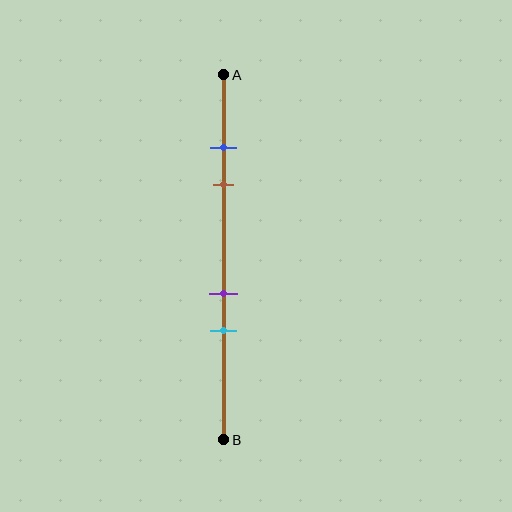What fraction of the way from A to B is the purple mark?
The purple mark is approximately 60% (0.6) of the way from A to B.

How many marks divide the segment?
There are 4 marks dividing the segment.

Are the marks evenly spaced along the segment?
No, the marks are not evenly spaced.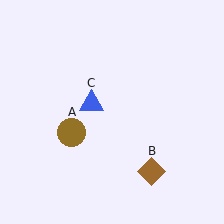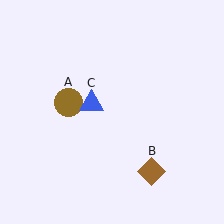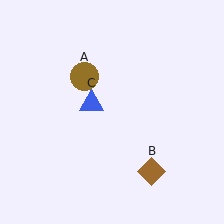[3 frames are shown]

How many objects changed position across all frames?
1 object changed position: brown circle (object A).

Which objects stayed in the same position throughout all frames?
Brown diamond (object B) and blue triangle (object C) remained stationary.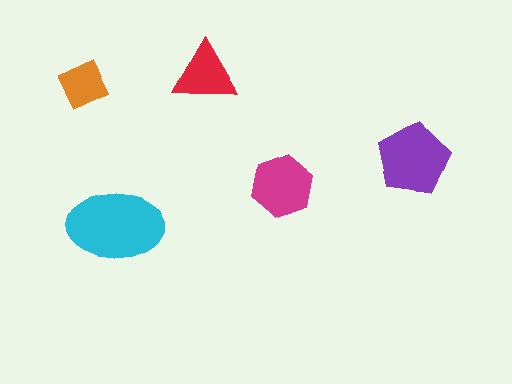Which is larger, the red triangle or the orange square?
The red triangle.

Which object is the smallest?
The orange square.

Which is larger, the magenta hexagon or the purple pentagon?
The purple pentagon.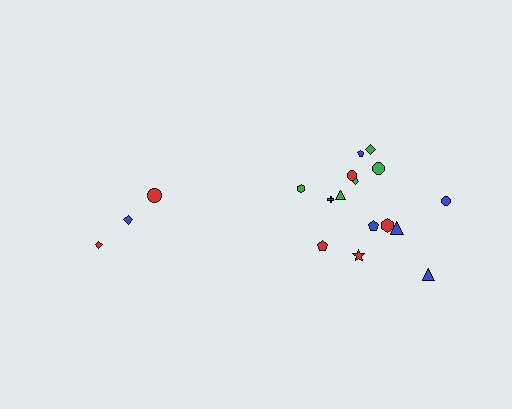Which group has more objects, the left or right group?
The right group.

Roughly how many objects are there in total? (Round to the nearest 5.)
Roughly 20 objects in total.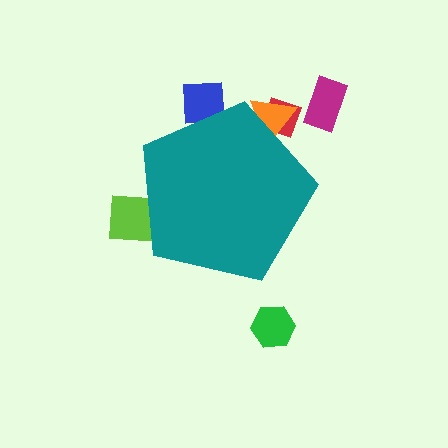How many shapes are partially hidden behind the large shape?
4 shapes are partially hidden.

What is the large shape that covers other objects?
A teal pentagon.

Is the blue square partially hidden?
Yes, the blue square is partially hidden behind the teal pentagon.